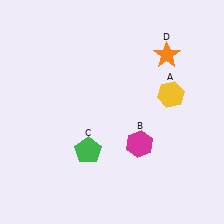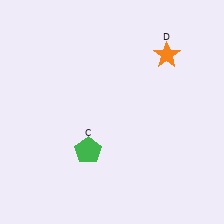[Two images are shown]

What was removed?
The yellow hexagon (A), the magenta hexagon (B) were removed in Image 2.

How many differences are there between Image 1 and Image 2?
There are 2 differences between the two images.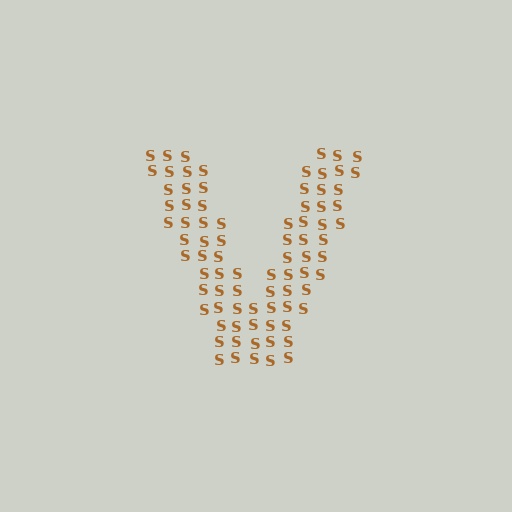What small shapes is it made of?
It is made of small letter S's.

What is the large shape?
The large shape is the letter V.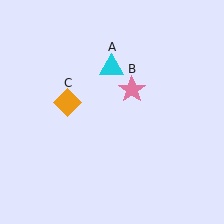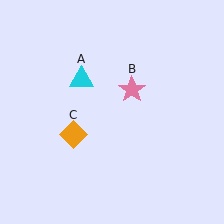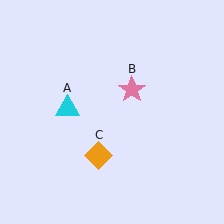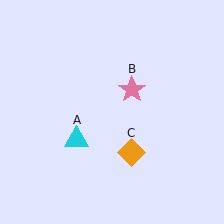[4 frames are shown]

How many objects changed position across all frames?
2 objects changed position: cyan triangle (object A), orange diamond (object C).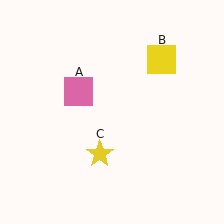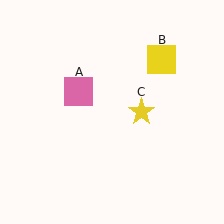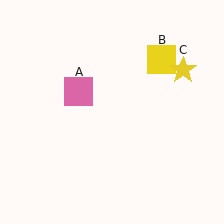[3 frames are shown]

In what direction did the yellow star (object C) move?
The yellow star (object C) moved up and to the right.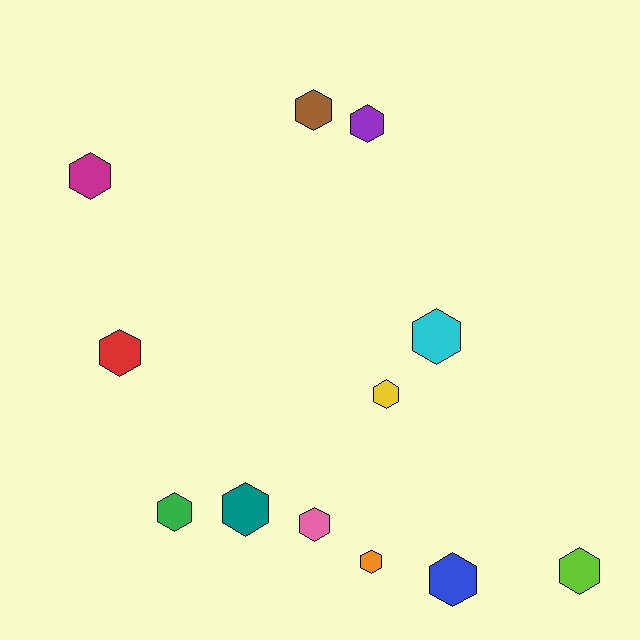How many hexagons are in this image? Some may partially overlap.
There are 12 hexagons.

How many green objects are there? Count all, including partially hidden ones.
There is 1 green object.